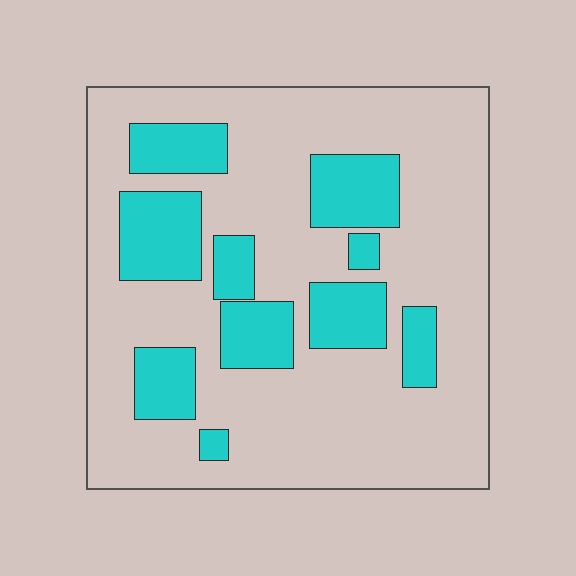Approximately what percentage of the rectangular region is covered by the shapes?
Approximately 25%.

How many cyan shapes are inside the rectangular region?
10.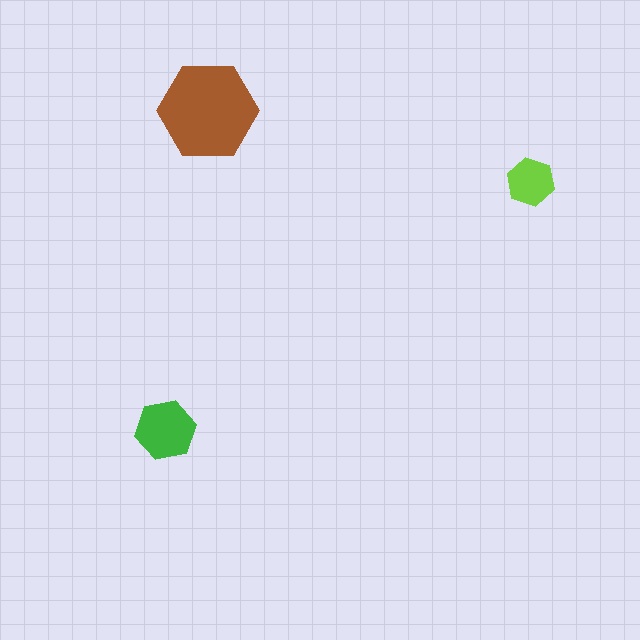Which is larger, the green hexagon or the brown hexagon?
The brown one.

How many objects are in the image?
There are 3 objects in the image.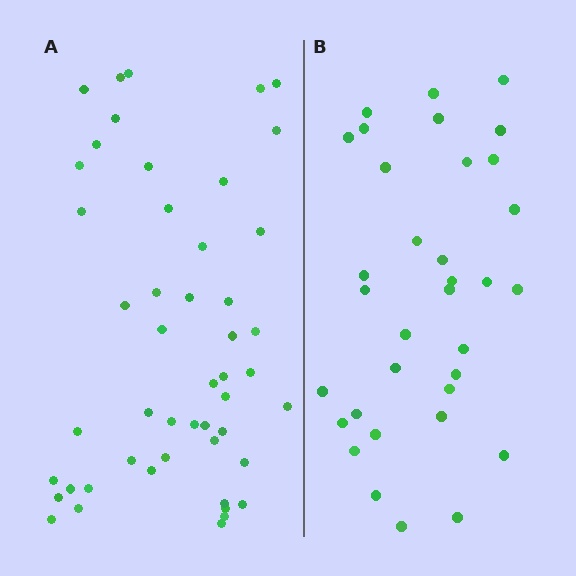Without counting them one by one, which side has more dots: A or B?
Region A (the left region) has more dots.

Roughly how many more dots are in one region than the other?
Region A has approximately 15 more dots than region B.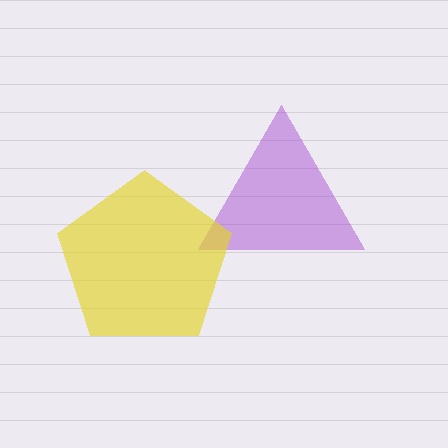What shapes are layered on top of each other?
The layered shapes are: a purple triangle, a yellow pentagon.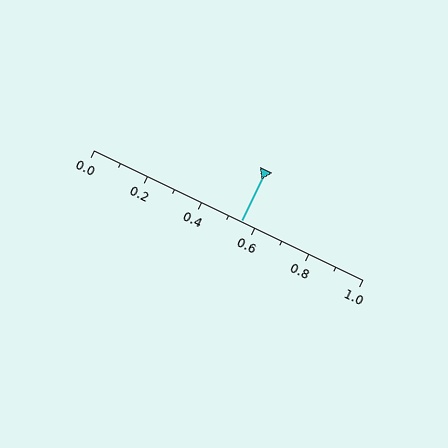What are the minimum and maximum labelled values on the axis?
The axis runs from 0.0 to 1.0.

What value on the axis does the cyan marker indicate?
The marker indicates approximately 0.55.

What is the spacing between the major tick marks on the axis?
The major ticks are spaced 0.2 apart.